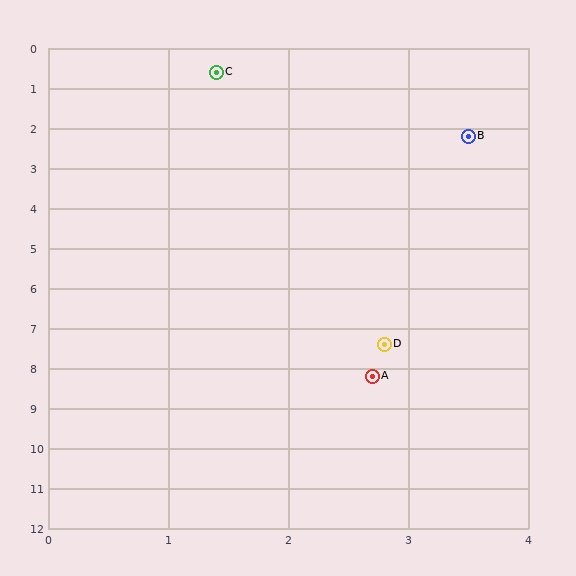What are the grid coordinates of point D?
Point D is at approximately (2.8, 7.4).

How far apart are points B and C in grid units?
Points B and C are about 2.6 grid units apart.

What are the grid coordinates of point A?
Point A is at approximately (2.7, 8.2).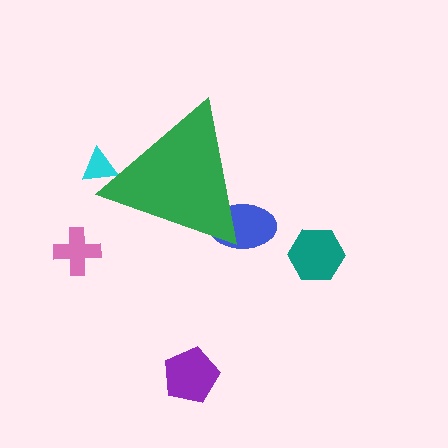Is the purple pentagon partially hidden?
No, the purple pentagon is fully visible.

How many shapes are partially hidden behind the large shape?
2 shapes are partially hidden.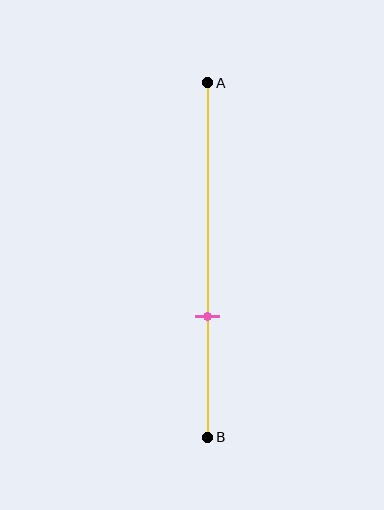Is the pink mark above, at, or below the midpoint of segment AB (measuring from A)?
The pink mark is below the midpoint of segment AB.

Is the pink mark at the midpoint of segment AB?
No, the mark is at about 65% from A, not at the 50% midpoint.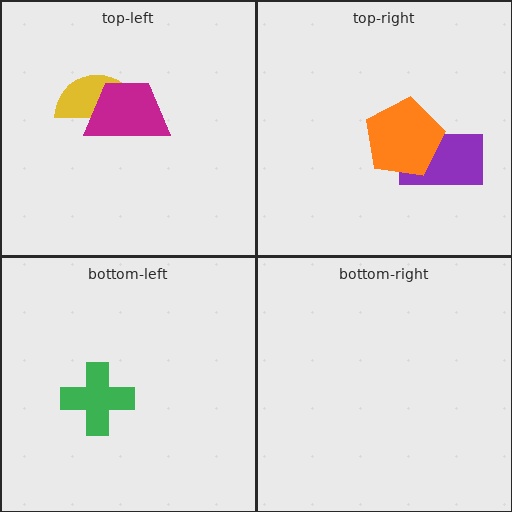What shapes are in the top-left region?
The yellow semicircle, the magenta trapezoid.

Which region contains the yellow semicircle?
The top-left region.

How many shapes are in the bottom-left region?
1.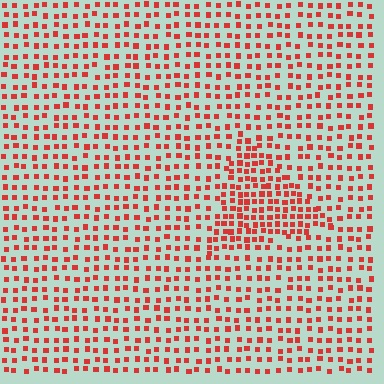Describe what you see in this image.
The image contains small red elements arranged at two different densities. A triangle-shaped region is visible where the elements are more densely packed than the surrounding area.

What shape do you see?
I see a triangle.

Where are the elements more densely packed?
The elements are more densely packed inside the triangle boundary.